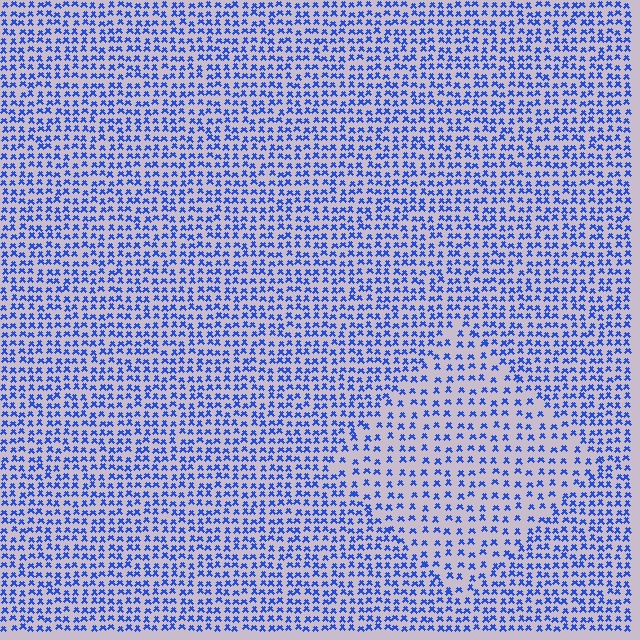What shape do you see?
I see a diamond.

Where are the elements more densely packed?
The elements are more densely packed outside the diamond boundary.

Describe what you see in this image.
The image contains small blue elements arranged at two different densities. A diamond-shaped region is visible where the elements are less densely packed than the surrounding area.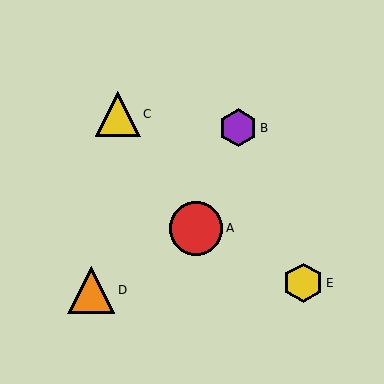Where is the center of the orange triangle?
The center of the orange triangle is at (91, 290).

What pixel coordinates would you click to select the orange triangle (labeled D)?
Click at (91, 290) to select the orange triangle D.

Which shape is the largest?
The red circle (labeled A) is the largest.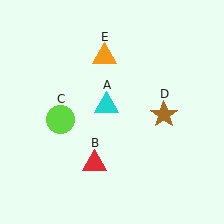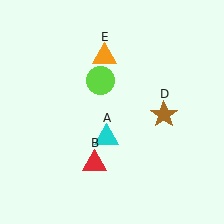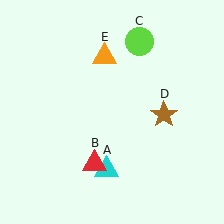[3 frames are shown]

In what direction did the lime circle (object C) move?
The lime circle (object C) moved up and to the right.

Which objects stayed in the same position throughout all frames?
Red triangle (object B) and brown star (object D) and orange triangle (object E) remained stationary.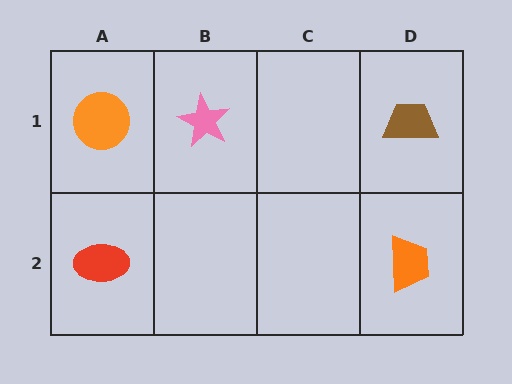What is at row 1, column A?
An orange circle.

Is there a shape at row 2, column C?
No, that cell is empty.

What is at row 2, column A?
A red ellipse.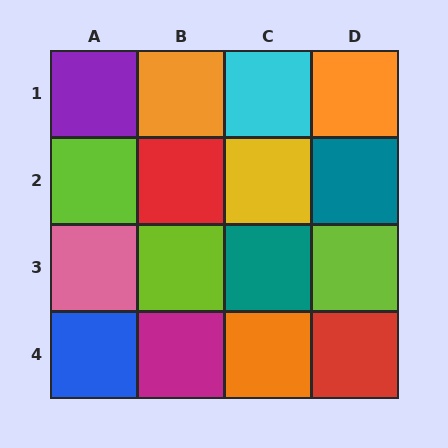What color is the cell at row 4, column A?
Blue.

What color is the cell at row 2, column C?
Yellow.